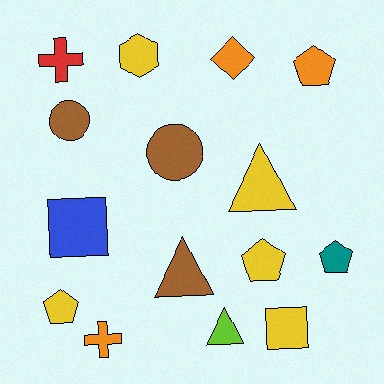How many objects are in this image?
There are 15 objects.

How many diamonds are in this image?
There is 1 diamond.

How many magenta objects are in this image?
There are no magenta objects.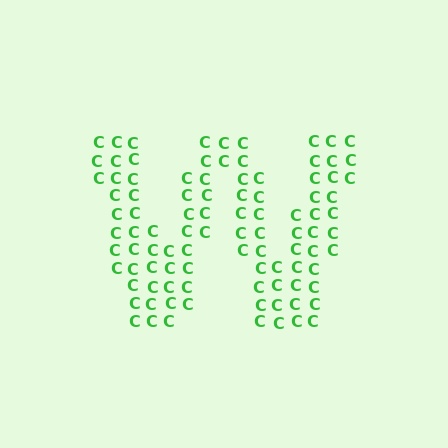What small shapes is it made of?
It is made of small letter C's.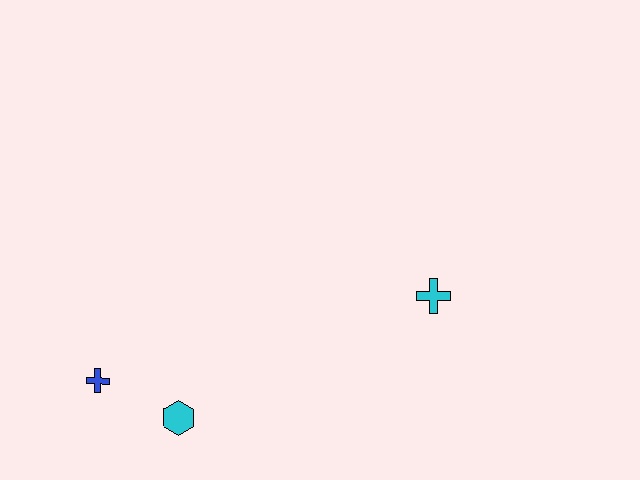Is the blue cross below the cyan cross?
Yes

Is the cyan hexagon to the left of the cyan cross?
Yes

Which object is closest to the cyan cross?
The cyan hexagon is closest to the cyan cross.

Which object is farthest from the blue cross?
The cyan cross is farthest from the blue cross.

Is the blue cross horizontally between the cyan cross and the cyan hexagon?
No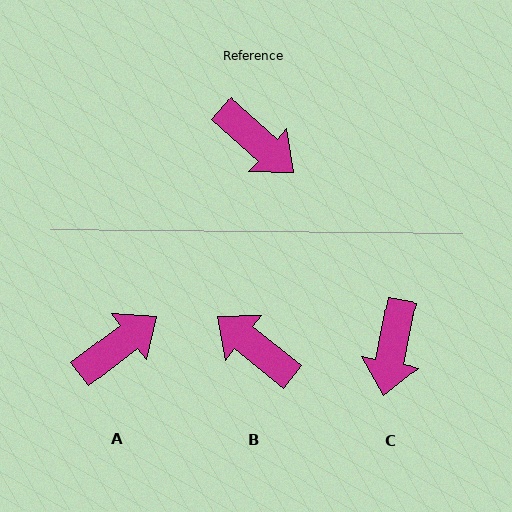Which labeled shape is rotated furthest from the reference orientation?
B, about 178 degrees away.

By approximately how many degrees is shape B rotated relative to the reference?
Approximately 178 degrees clockwise.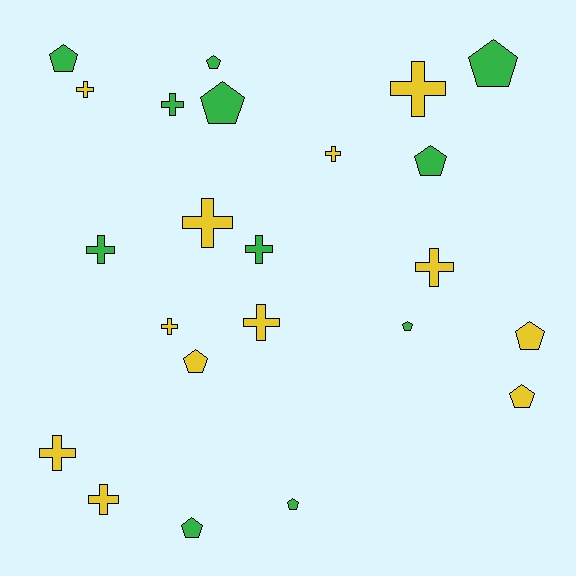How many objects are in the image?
There are 23 objects.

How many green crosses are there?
There are 3 green crosses.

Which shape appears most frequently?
Cross, with 12 objects.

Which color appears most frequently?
Yellow, with 12 objects.